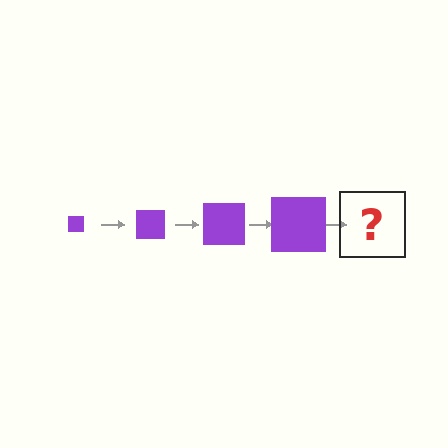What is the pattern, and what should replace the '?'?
The pattern is that the square gets progressively larger each step. The '?' should be a purple square, larger than the previous one.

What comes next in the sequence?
The next element should be a purple square, larger than the previous one.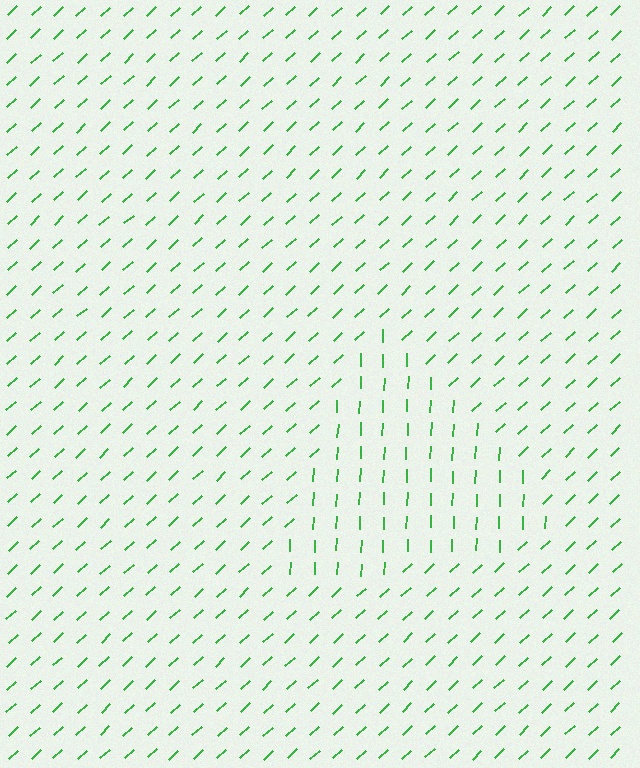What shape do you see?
I see a triangle.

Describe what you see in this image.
The image is filled with small green line segments. A triangle region in the image has lines oriented differently from the surrounding lines, creating a visible texture boundary.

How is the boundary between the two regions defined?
The boundary is defined purely by a change in line orientation (approximately 45 degrees difference). All lines are the same color and thickness.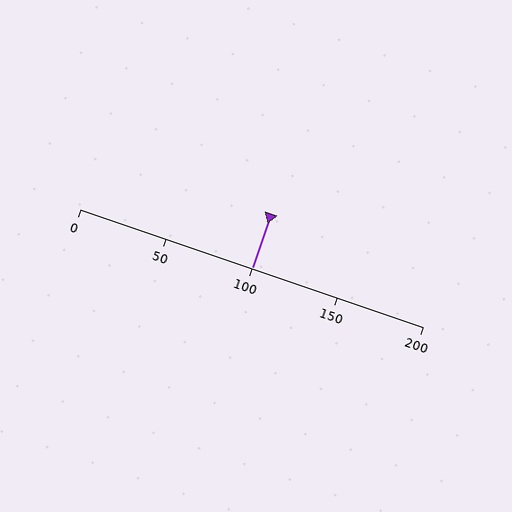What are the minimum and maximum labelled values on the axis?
The axis runs from 0 to 200.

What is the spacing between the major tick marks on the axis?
The major ticks are spaced 50 apart.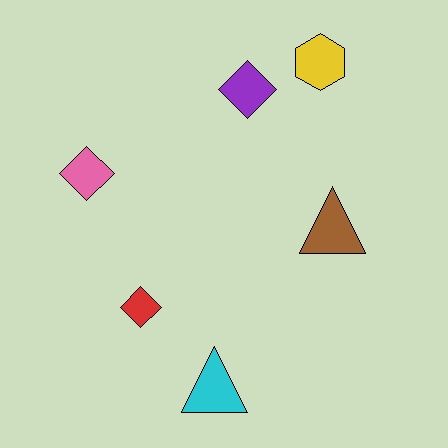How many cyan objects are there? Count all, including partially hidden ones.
There is 1 cyan object.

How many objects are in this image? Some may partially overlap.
There are 6 objects.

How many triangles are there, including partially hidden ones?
There are 2 triangles.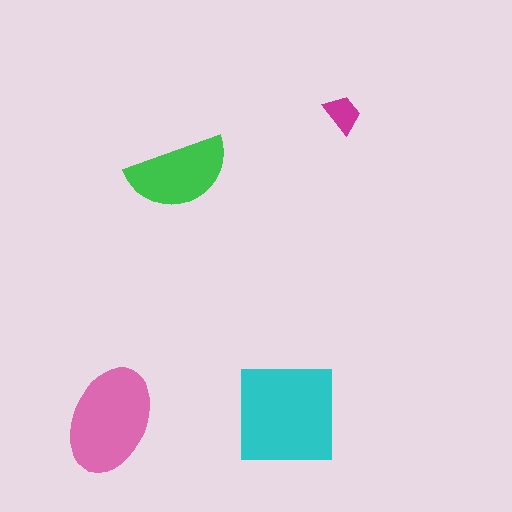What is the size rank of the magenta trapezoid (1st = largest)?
4th.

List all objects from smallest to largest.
The magenta trapezoid, the green semicircle, the pink ellipse, the cyan square.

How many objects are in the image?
There are 4 objects in the image.